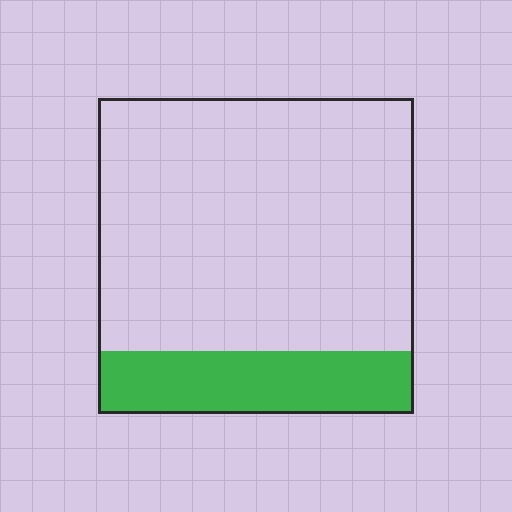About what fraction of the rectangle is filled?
About one fifth (1/5).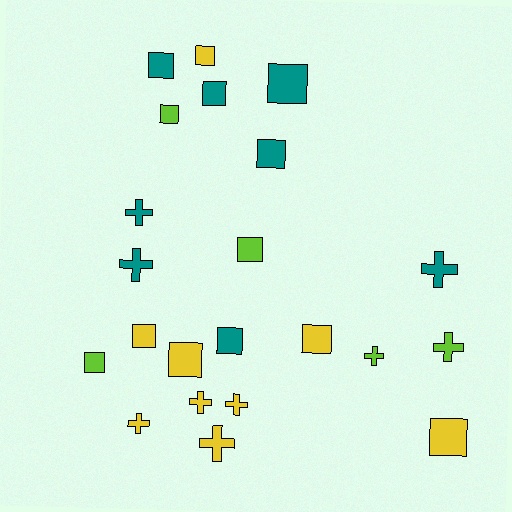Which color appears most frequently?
Yellow, with 9 objects.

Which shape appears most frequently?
Square, with 13 objects.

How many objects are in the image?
There are 22 objects.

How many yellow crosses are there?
There are 4 yellow crosses.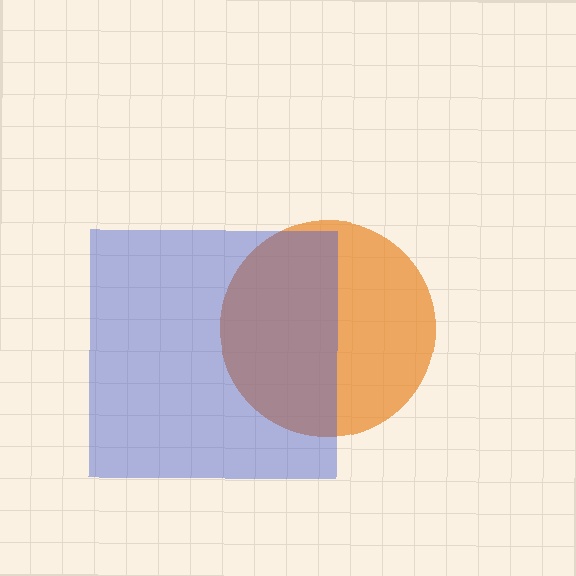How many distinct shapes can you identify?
There are 2 distinct shapes: an orange circle, a blue square.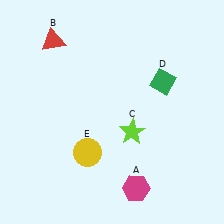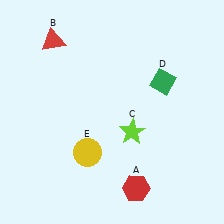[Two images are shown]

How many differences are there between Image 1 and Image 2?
There is 1 difference between the two images.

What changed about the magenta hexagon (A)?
In Image 1, A is magenta. In Image 2, it changed to red.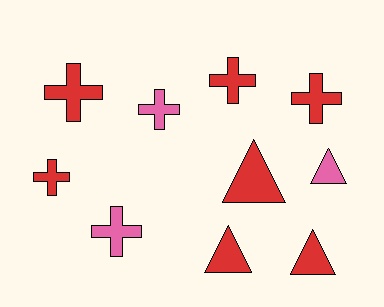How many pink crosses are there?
There are 2 pink crosses.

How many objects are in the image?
There are 10 objects.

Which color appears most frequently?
Red, with 7 objects.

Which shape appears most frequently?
Cross, with 6 objects.